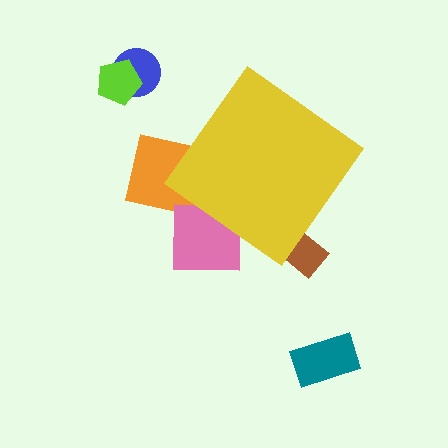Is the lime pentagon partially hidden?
No, the lime pentagon is fully visible.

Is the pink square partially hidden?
Yes, the pink square is partially hidden behind the yellow diamond.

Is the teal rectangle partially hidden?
No, the teal rectangle is fully visible.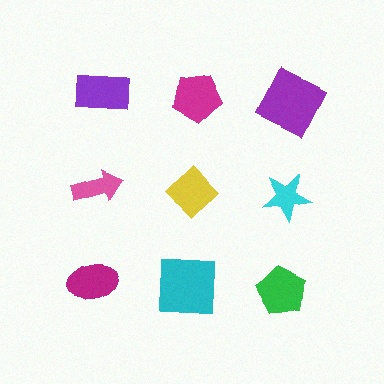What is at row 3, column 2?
A cyan square.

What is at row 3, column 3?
A green pentagon.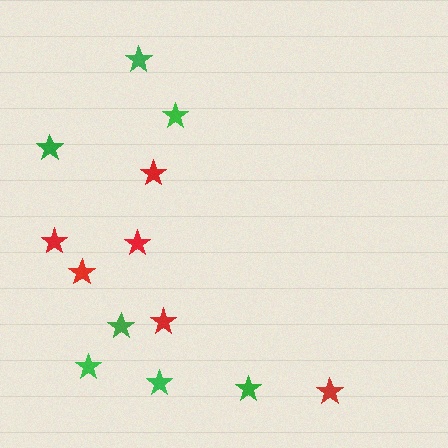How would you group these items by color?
There are 2 groups: one group of green stars (7) and one group of red stars (6).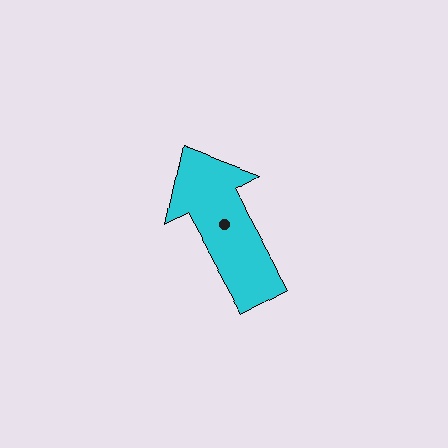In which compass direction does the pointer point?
Northwest.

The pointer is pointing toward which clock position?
Roughly 11 o'clock.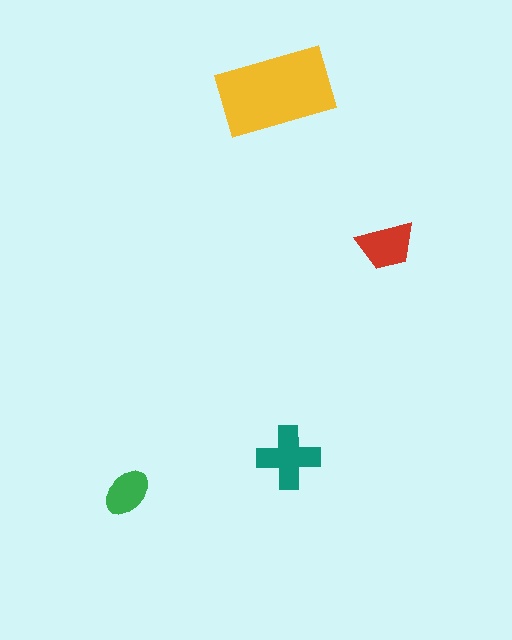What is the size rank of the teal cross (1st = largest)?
2nd.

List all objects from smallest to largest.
The green ellipse, the red trapezoid, the teal cross, the yellow rectangle.